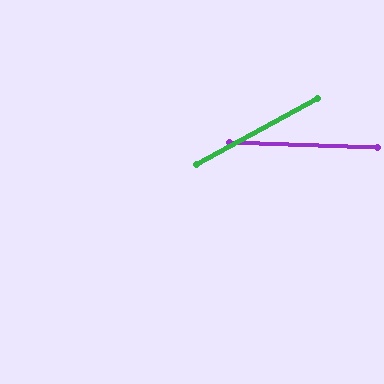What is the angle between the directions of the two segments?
Approximately 31 degrees.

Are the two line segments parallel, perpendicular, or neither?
Neither parallel nor perpendicular — they differ by about 31°.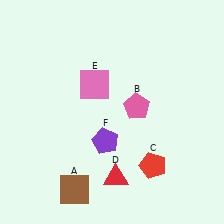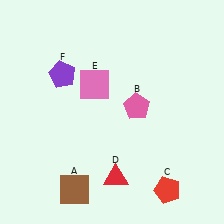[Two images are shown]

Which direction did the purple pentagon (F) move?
The purple pentagon (F) moved up.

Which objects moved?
The objects that moved are: the red pentagon (C), the purple pentagon (F).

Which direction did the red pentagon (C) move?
The red pentagon (C) moved down.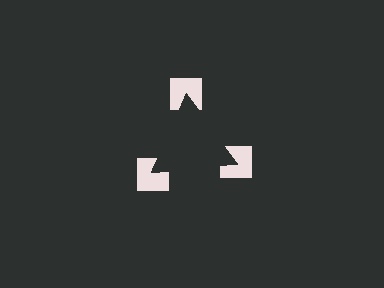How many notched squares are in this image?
There are 3 — one at each vertex of the illusory triangle.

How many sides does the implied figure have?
3 sides.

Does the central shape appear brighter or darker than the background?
It typically appears slightly darker than the background, even though no actual brightness change is drawn.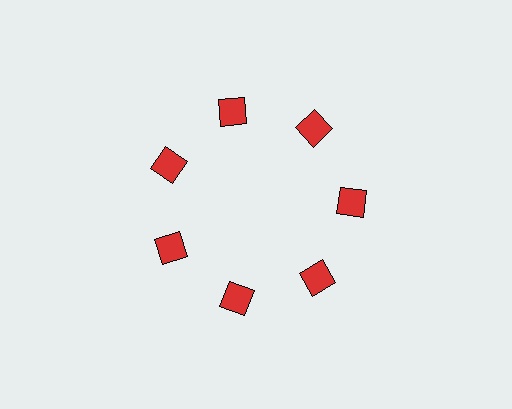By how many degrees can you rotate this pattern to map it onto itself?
The pattern maps onto itself every 51 degrees of rotation.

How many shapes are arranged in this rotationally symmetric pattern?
There are 7 shapes, arranged in 7 groups of 1.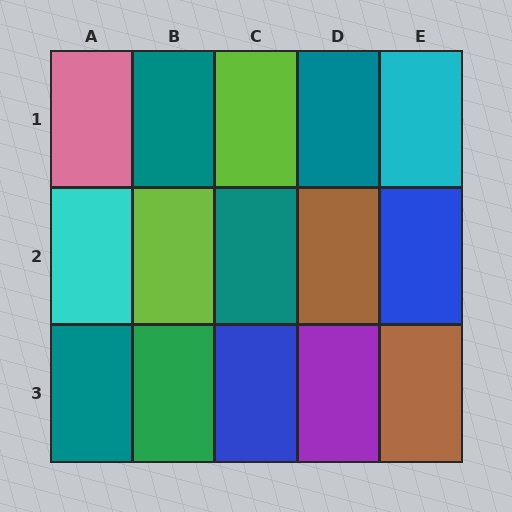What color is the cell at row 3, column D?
Purple.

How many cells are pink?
1 cell is pink.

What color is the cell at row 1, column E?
Cyan.